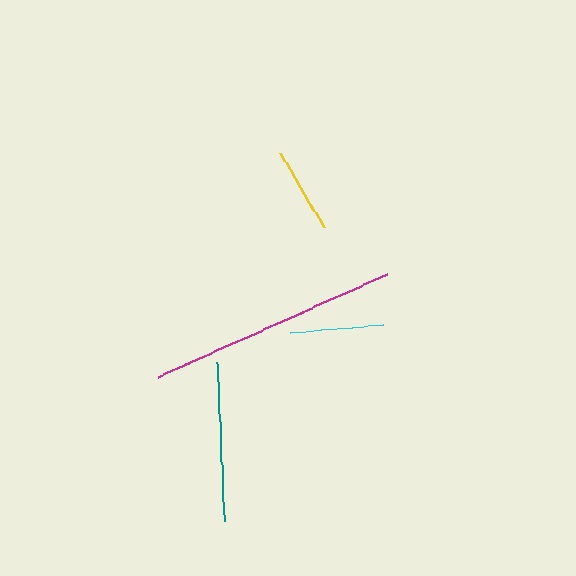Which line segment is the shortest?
The yellow line is the shortest at approximately 86 pixels.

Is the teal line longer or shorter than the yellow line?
The teal line is longer than the yellow line.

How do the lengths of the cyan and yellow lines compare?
The cyan and yellow lines are approximately the same length.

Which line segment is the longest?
The magenta line is the longest at approximately 251 pixels.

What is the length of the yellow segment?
The yellow segment is approximately 86 pixels long.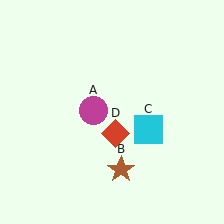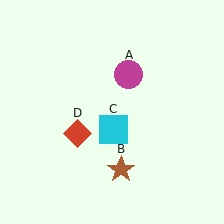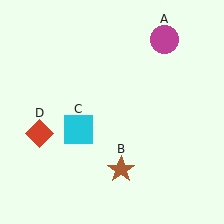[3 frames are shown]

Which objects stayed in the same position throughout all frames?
Brown star (object B) remained stationary.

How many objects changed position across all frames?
3 objects changed position: magenta circle (object A), cyan square (object C), red diamond (object D).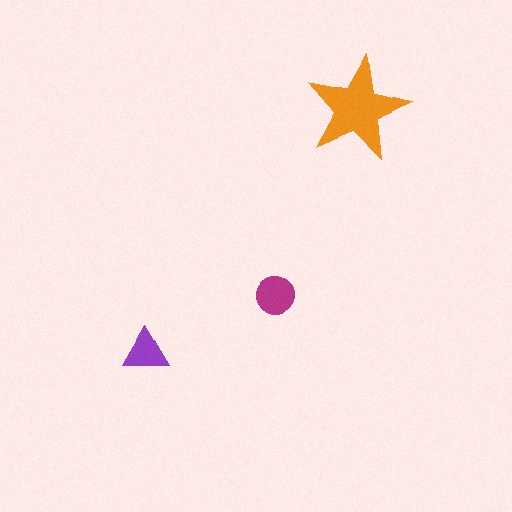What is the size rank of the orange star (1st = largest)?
1st.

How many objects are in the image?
There are 3 objects in the image.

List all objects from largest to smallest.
The orange star, the magenta circle, the purple triangle.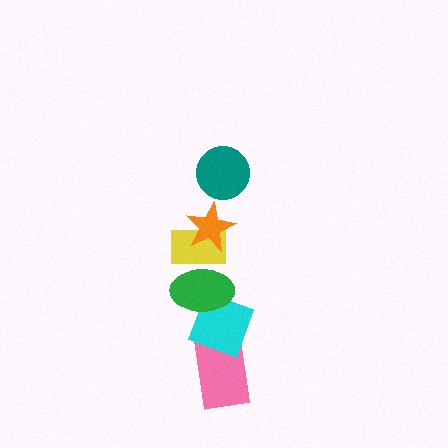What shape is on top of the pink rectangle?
The cyan diamond is on top of the pink rectangle.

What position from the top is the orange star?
The orange star is 2nd from the top.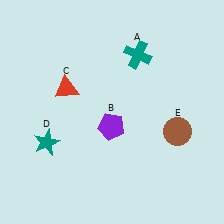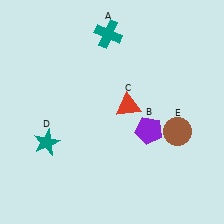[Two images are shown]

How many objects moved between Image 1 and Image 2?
3 objects moved between the two images.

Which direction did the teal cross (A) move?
The teal cross (A) moved left.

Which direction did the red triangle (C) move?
The red triangle (C) moved right.